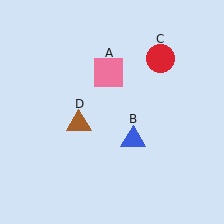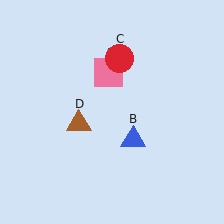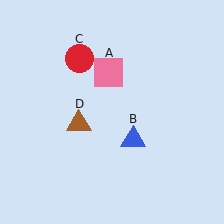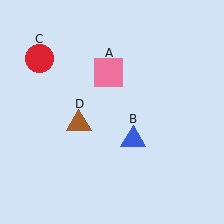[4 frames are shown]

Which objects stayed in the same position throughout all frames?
Pink square (object A) and blue triangle (object B) and brown triangle (object D) remained stationary.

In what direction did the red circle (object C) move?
The red circle (object C) moved left.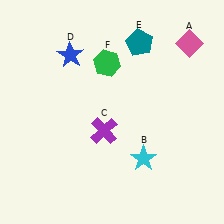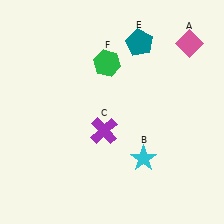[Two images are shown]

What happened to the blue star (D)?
The blue star (D) was removed in Image 2. It was in the top-left area of Image 1.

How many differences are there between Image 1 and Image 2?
There is 1 difference between the two images.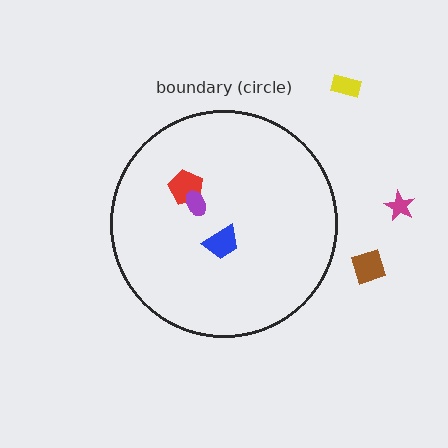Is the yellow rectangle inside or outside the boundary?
Outside.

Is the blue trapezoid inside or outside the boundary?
Inside.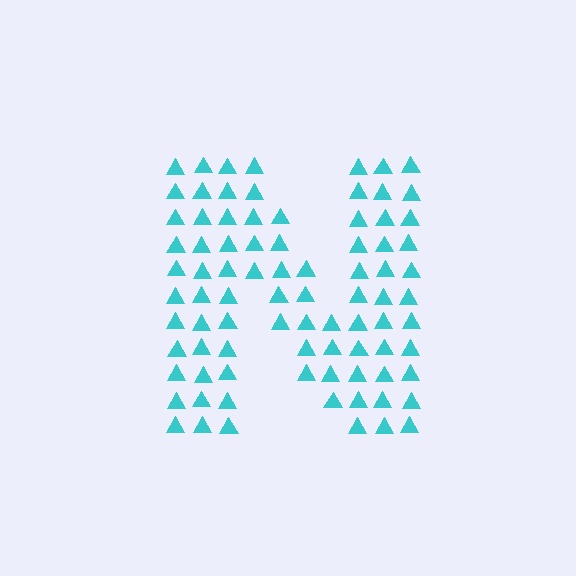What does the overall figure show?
The overall figure shows the letter N.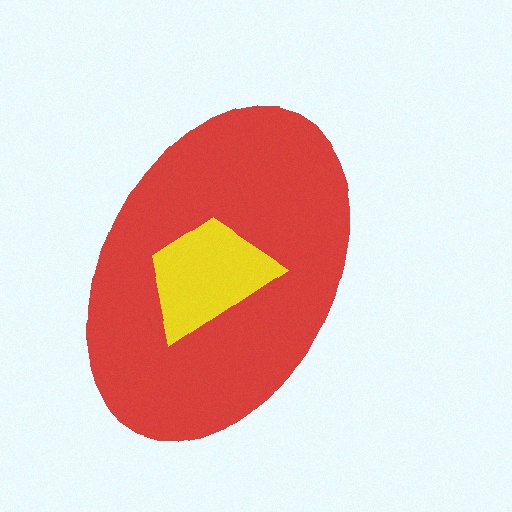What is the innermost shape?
The yellow trapezoid.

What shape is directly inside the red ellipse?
The yellow trapezoid.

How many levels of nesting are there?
2.